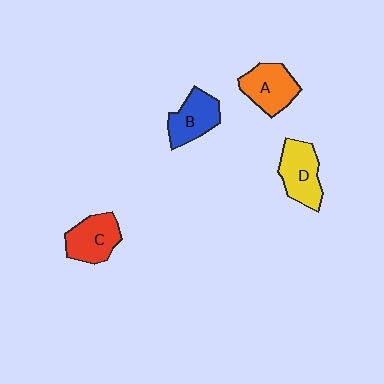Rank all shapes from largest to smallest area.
From largest to smallest: D (yellow), A (orange), C (red), B (blue).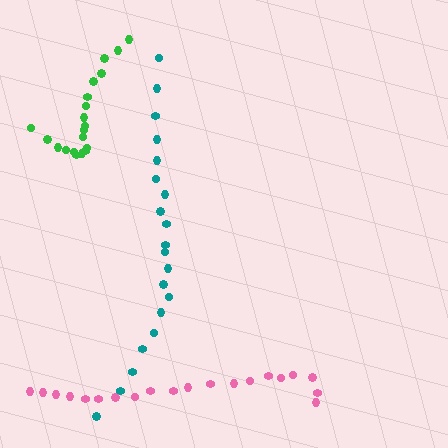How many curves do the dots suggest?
There are 3 distinct paths.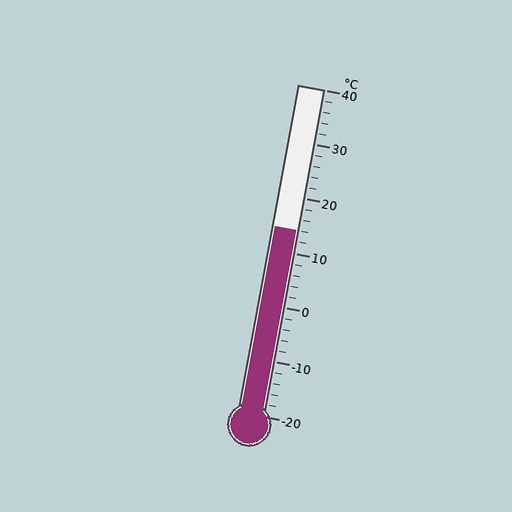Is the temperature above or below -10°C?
The temperature is above -10°C.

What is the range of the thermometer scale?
The thermometer scale ranges from -20°C to 40°C.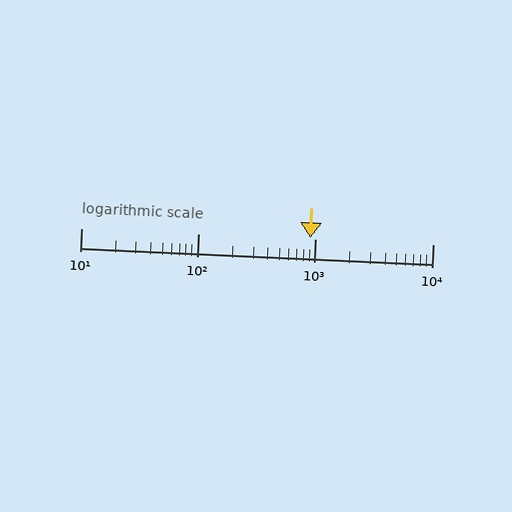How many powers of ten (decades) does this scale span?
The scale spans 3 decades, from 10 to 10000.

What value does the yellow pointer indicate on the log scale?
The pointer indicates approximately 910.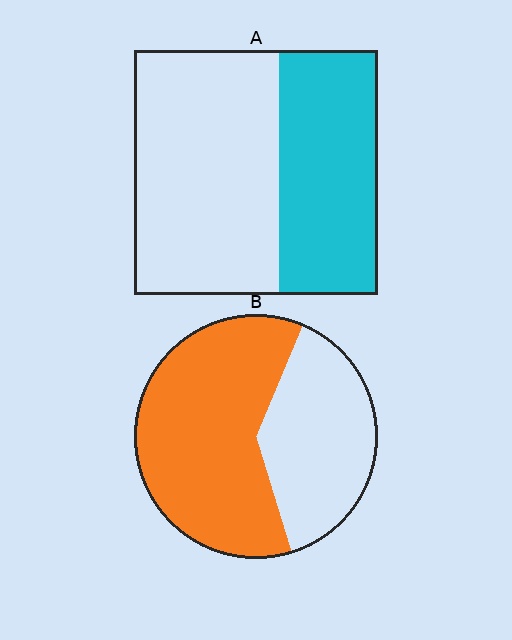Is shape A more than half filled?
No.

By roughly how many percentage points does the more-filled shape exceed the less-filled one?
By roughly 20 percentage points (B over A).